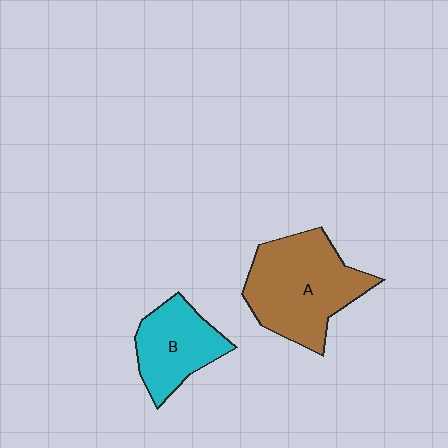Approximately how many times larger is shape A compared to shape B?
Approximately 1.6 times.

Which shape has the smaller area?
Shape B (cyan).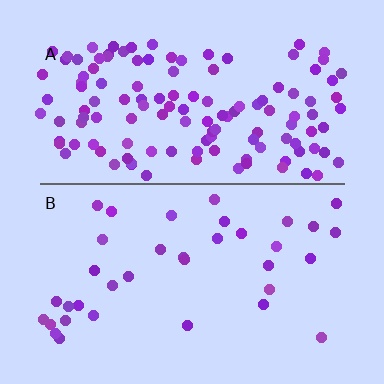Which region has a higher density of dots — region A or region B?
A (the top).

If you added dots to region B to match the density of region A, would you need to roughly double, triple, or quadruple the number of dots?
Approximately quadruple.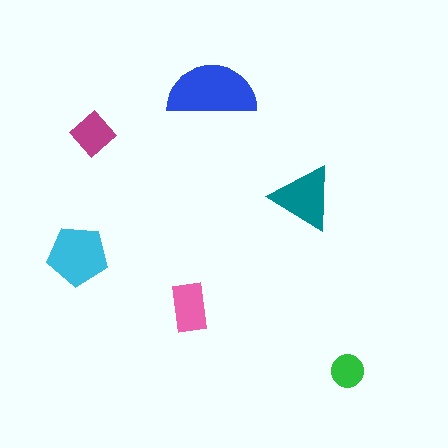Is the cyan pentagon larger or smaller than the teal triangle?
Larger.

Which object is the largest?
The blue semicircle.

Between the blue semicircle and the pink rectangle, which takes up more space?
The blue semicircle.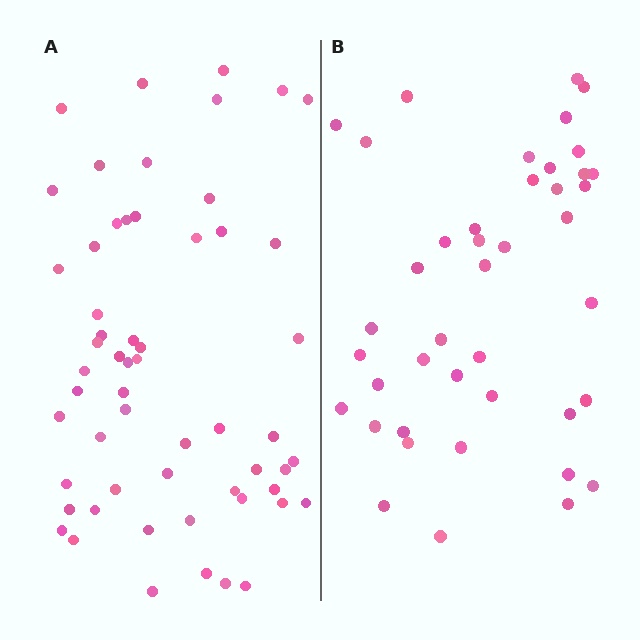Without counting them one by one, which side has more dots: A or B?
Region A (the left region) has more dots.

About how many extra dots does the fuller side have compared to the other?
Region A has approximately 15 more dots than region B.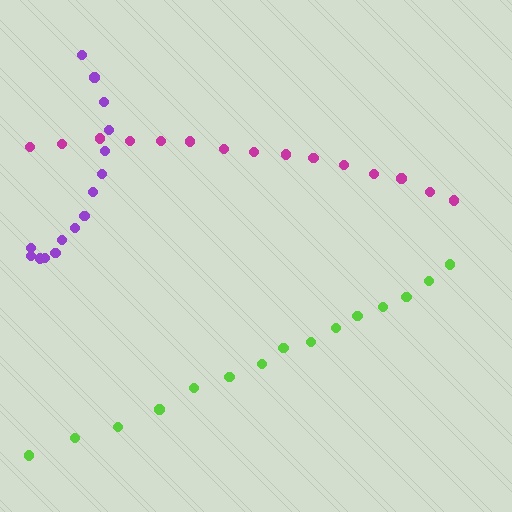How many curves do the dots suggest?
There are 3 distinct paths.